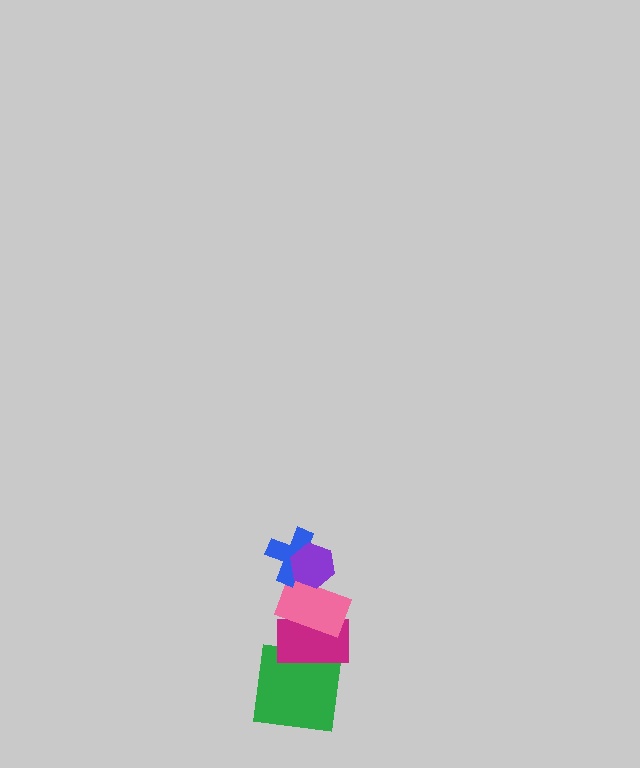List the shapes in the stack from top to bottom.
From top to bottom: the purple hexagon, the blue cross, the pink rectangle, the magenta rectangle, the green square.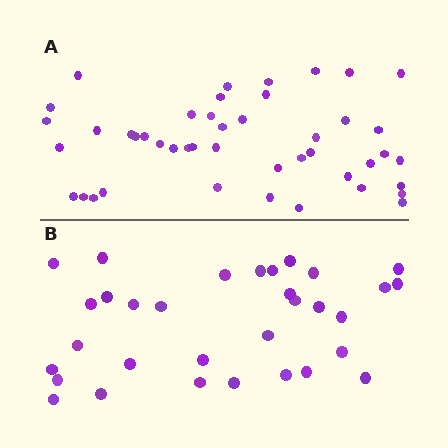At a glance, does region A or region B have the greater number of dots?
Region A (the top region) has more dots.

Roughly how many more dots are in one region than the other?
Region A has approximately 15 more dots than region B.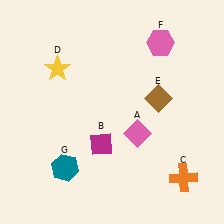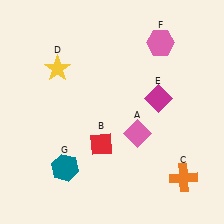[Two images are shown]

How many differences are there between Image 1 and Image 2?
There are 2 differences between the two images.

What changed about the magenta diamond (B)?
In Image 1, B is magenta. In Image 2, it changed to red.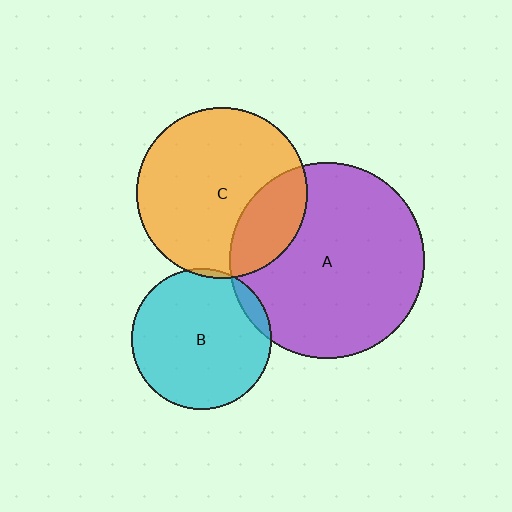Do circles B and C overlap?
Yes.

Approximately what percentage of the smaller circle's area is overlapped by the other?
Approximately 5%.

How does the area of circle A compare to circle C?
Approximately 1.3 times.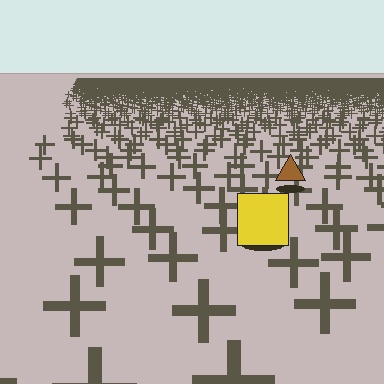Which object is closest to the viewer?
The yellow square is closest. The texture marks near it are larger and more spread out.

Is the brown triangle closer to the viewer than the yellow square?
No. The yellow square is closer — you can tell from the texture gradient: the ground texture is coarser near it.